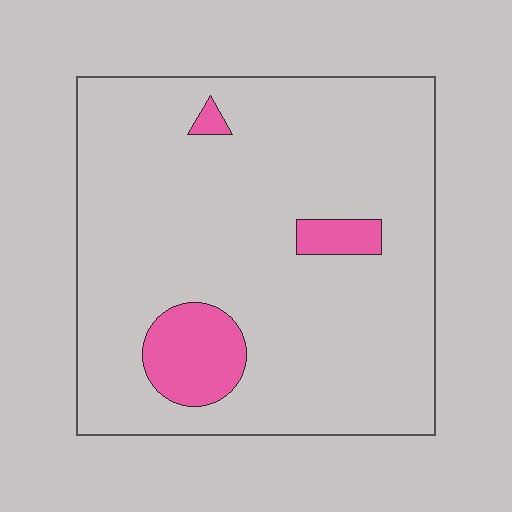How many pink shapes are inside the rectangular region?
3.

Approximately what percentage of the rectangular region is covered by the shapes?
Approximately 10%.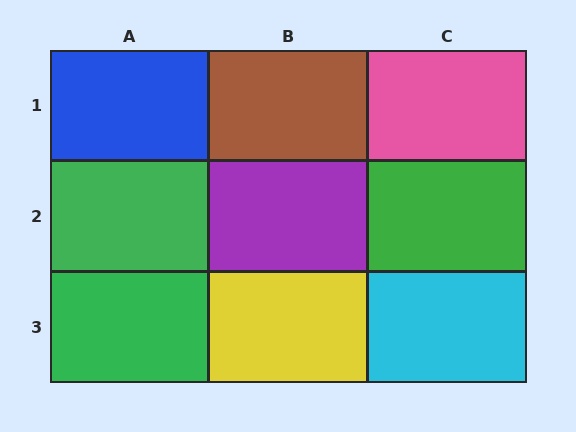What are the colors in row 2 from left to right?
Green, purple, green.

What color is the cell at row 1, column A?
Blue.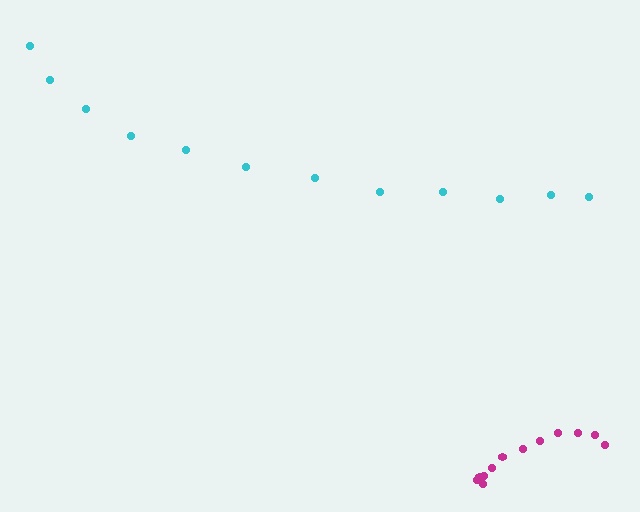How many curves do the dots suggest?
There are 2 distinct paths.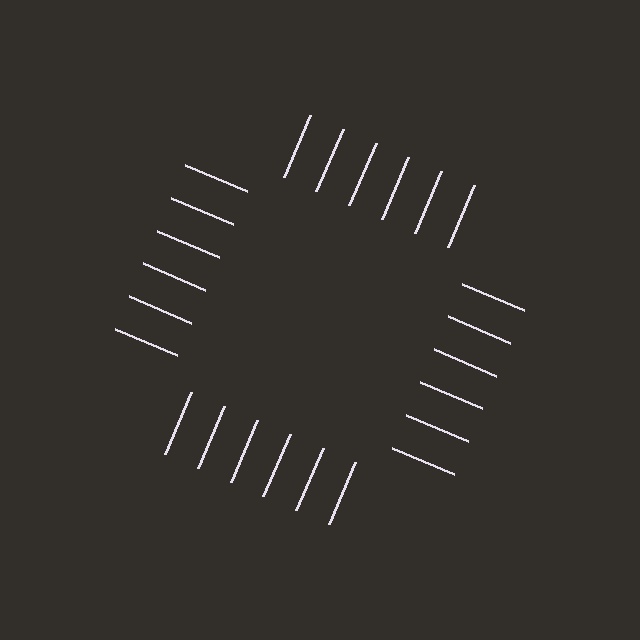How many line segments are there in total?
24 — 6 along each of the 4 edges.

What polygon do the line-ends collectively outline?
An illusory square — the line segments terminate on its edges but no continuous stroke is drawn.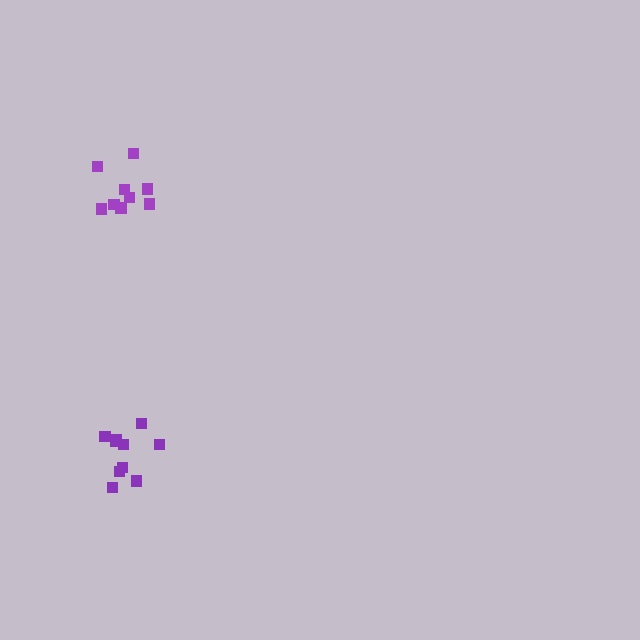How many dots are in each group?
Group 1: 10 dots, Group 2: 9 dots (19 total).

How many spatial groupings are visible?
There are 2 spatial groupings.